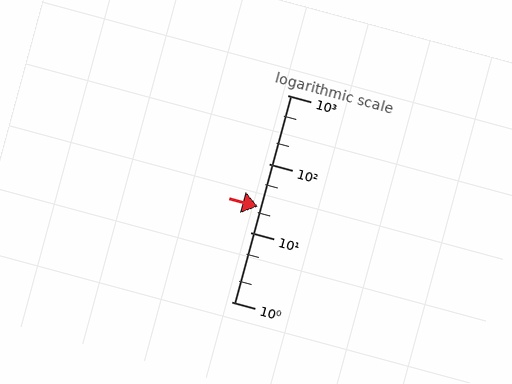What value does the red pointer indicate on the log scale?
The pointer indicates approximately 24.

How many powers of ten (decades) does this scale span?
The scale spans 3 decades, from 1 to 1000.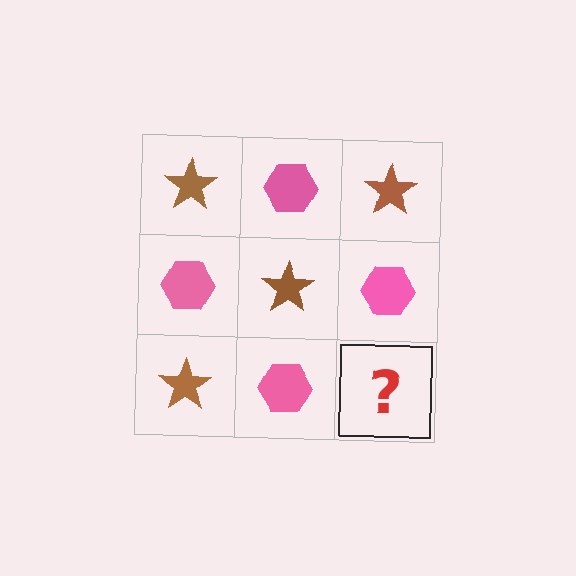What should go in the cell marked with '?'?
The missing cell should contain a brown star.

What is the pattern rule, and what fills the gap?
The rule is that it alternates brown star and pink hexagon in a checkerboard pattern. The gap should be filled with a brown star.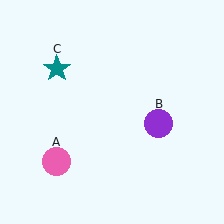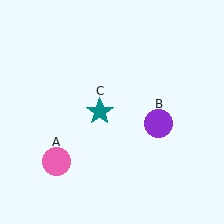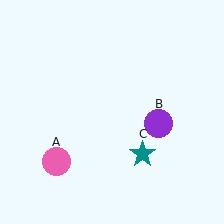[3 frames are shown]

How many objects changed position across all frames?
1 object changed position: teal star (object C).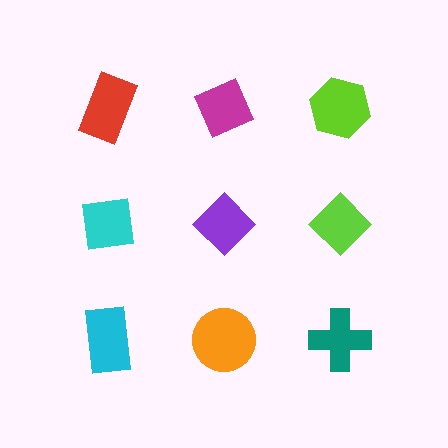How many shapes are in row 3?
3 shapes.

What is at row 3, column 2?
An orange circle.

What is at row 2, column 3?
A lime diamond.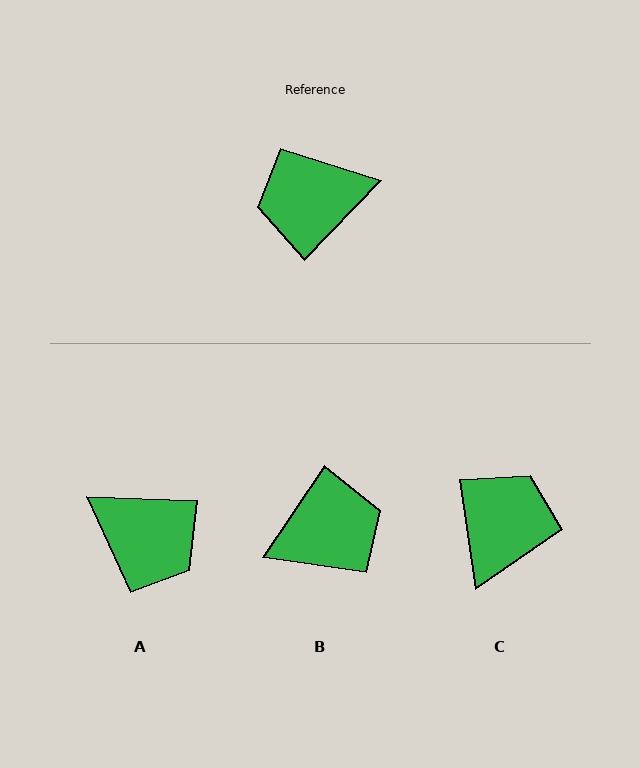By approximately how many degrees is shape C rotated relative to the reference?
Approximately 128 degrees clockwise.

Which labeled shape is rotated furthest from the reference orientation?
B, about 171 degrees away.